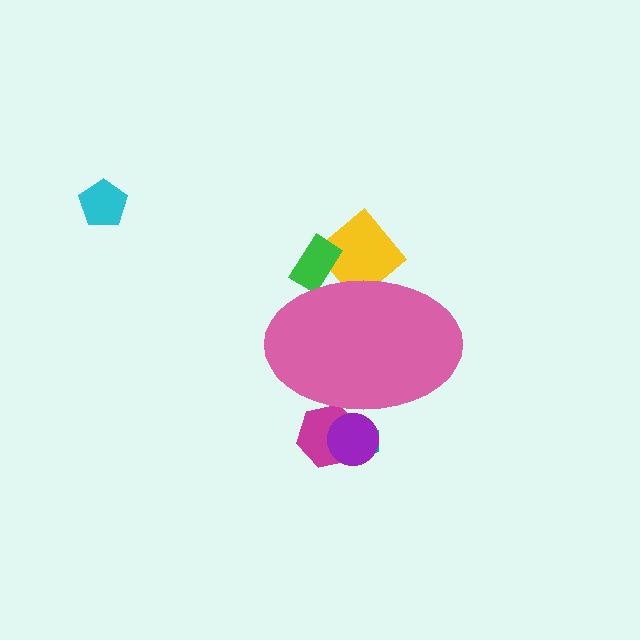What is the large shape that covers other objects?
A pink ellipse.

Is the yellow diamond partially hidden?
Yes, the yellow diamond is partially hidden behind the pink ellipse.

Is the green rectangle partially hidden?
Yes, the green rectangle is partially hidden behind the pink ellipse.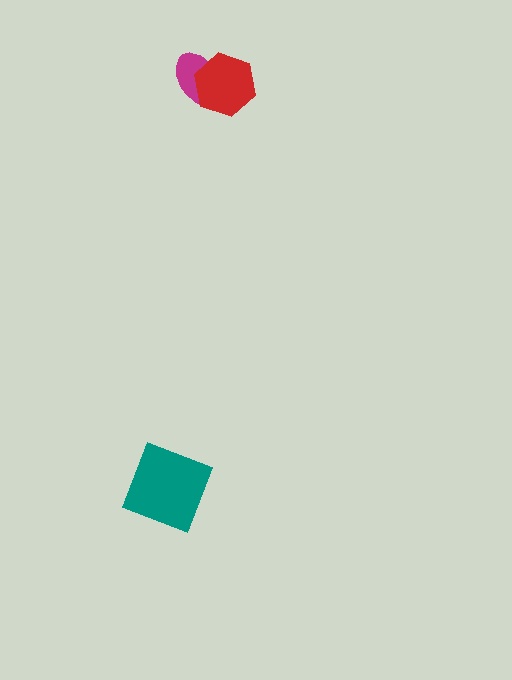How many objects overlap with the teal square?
0 objects overlap with the teal square.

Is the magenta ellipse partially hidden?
Yes, it is partially covered by another shape.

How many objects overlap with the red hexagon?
1 object overlaps with the red hexagon.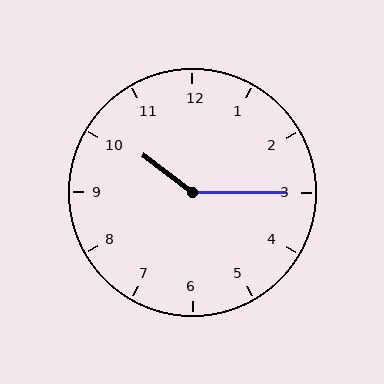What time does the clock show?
10:15.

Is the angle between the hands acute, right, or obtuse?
It is obtuse.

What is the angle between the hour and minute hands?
Approximately 142 degrees.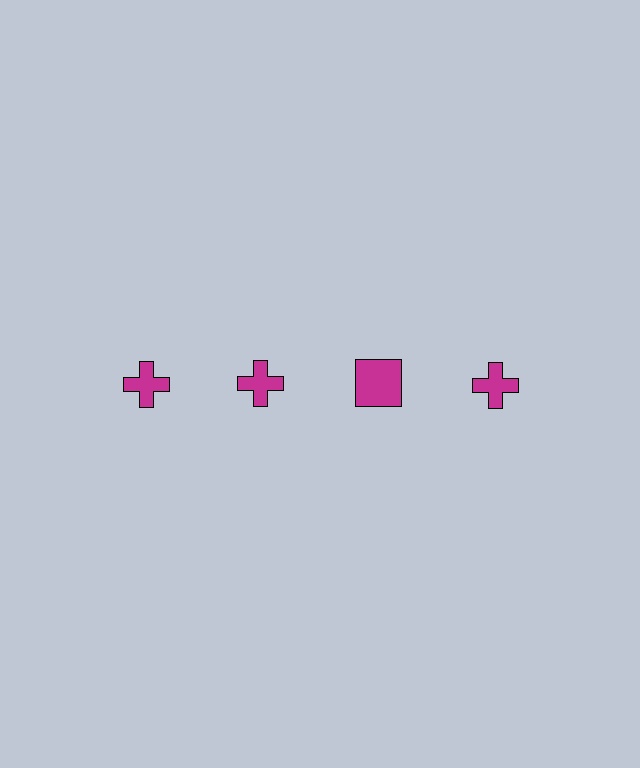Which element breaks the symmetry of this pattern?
The magenta square in the top row, center column breaks the symmetry. All other shapes are magenta crosses.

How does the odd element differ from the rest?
It has a different shape: square instead of cross.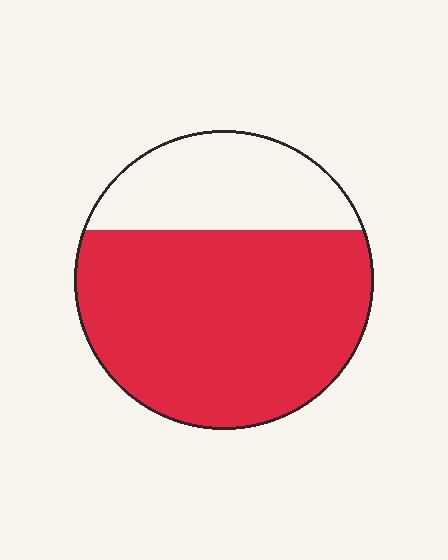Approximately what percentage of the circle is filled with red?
Approximately 70%.